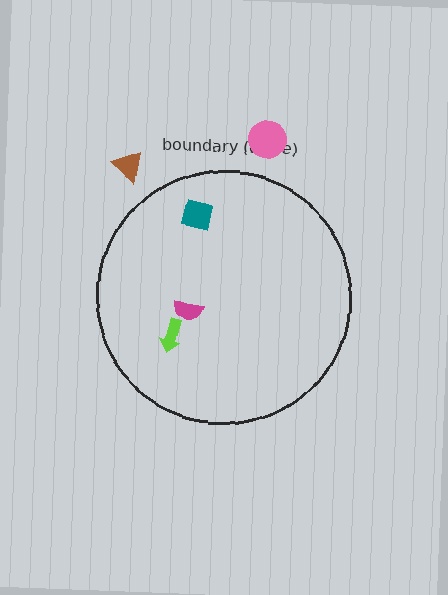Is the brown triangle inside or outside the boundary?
Outside.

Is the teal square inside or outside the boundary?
Inside.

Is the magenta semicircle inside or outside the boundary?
Inside.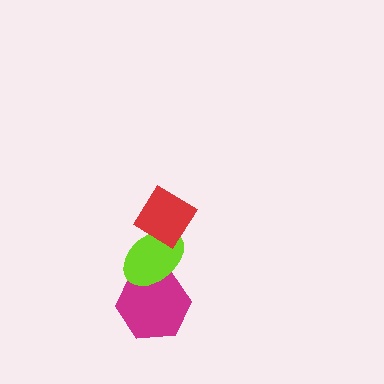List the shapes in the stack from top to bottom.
From top to bottom: the red diamond, the lime ellipse, the magenta hexagon.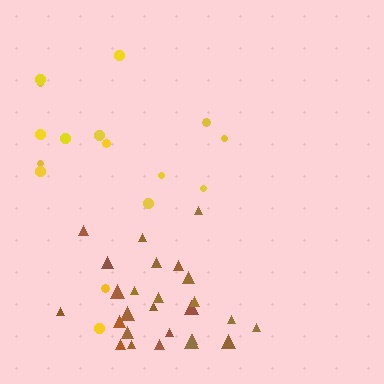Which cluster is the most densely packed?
Brown.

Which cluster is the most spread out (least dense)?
Yellow.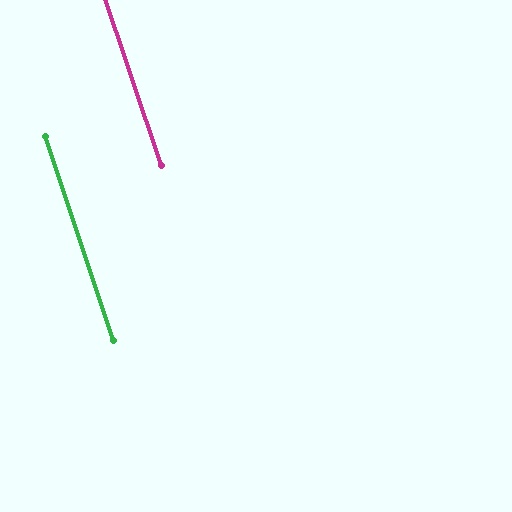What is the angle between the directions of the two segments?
Approximately 0 degrees.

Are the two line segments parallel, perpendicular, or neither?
Parallel — their directions differ by only 0.2°.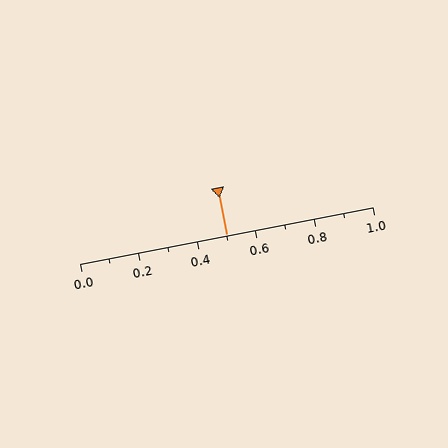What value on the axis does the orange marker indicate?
The marker indicates approximately 0.5.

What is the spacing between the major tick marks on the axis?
The major ticks are spaced 0.2 apart.